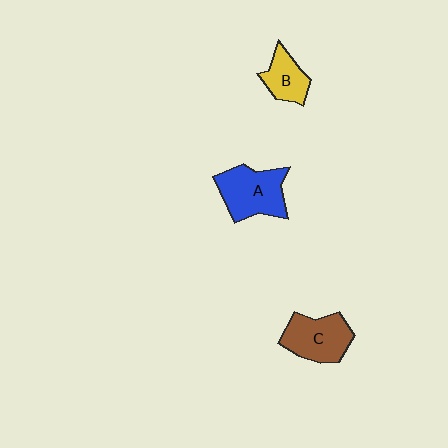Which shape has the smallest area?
Shape B (yellow).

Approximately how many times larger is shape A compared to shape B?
Approximately 1.7 times.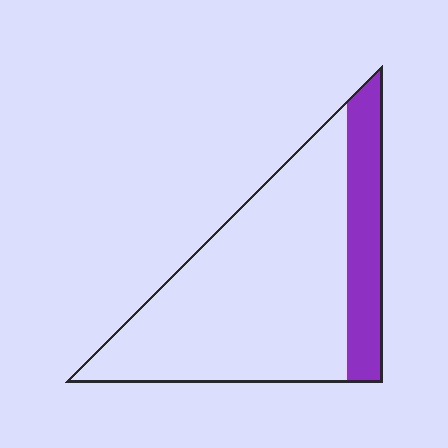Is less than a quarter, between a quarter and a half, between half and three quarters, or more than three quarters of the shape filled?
Less than a quarter.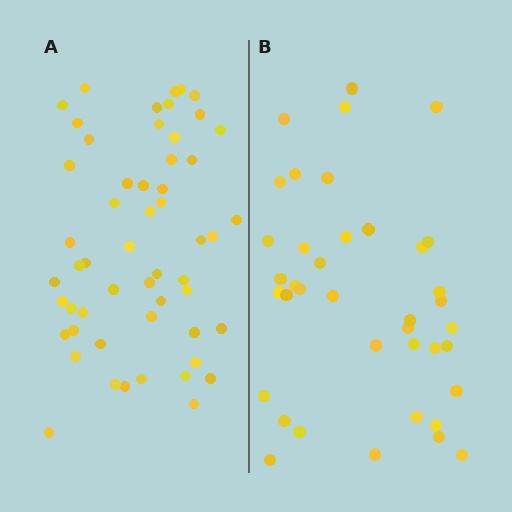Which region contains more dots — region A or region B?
Region A (the left region) has more dots.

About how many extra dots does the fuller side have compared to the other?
Region A has approximately 15 more dots than region B.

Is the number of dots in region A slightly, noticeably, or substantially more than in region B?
Region A has noticeably more, but not dramatically so. The ratio is roughly 1.4 to 1.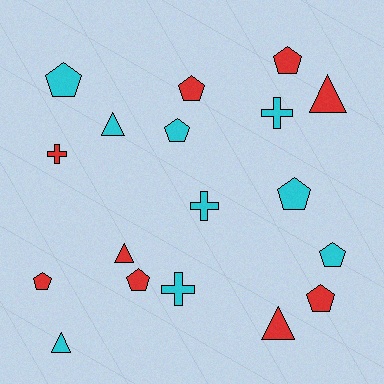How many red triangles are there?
There are 3 red triangles.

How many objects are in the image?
There are 18 objects.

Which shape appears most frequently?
Pentagon, with 9 objects.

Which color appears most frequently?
Cyan, with 9 objects.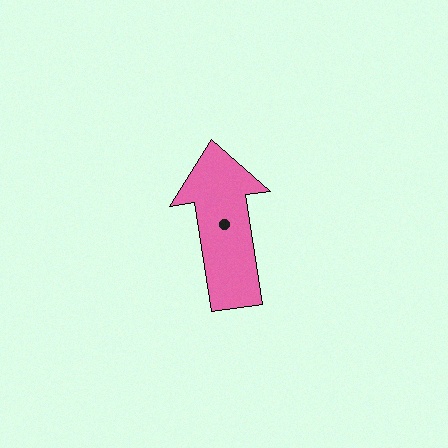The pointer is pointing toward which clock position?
Roughly 12 o'clock.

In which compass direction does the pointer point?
North.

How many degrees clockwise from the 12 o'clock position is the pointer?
Approximately 351 degrees.